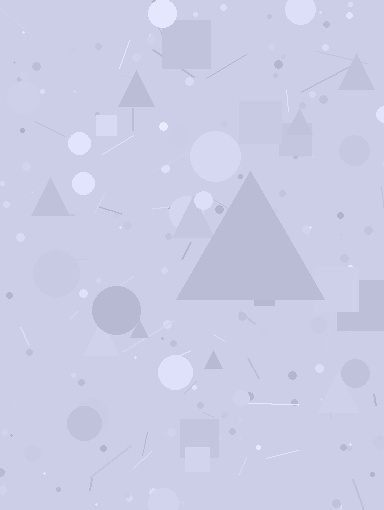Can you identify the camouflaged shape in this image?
The camouflaged shape is a triangle.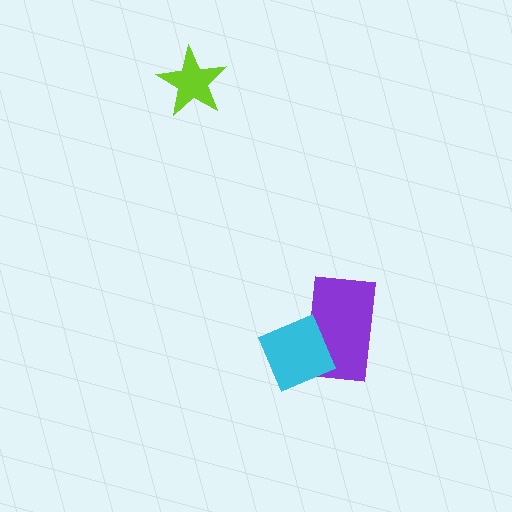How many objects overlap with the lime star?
0 objects overlap with the lime star.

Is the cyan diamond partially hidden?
No, no other shape covers it.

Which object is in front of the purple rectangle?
The cyan diamond is in front of the purple rectangle.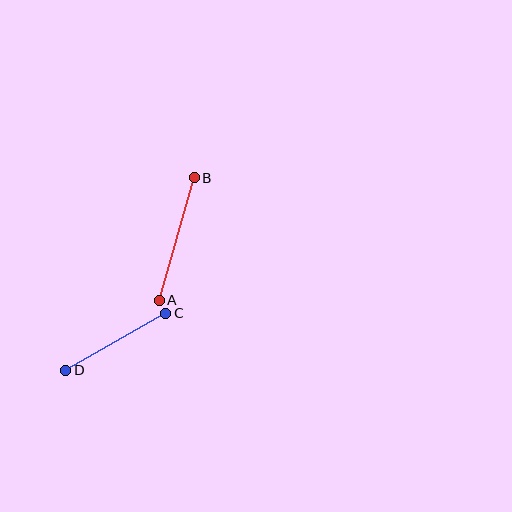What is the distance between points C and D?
The distance is approximately 115 pixels.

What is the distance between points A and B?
The distance is approximately 128 pixels.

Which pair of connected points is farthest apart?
Points A and B are farthest apart.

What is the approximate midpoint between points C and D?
The midpoint is at approximately (116, 342) pixels.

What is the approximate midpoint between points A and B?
The midpoint is at approximately (177, 239) pixels.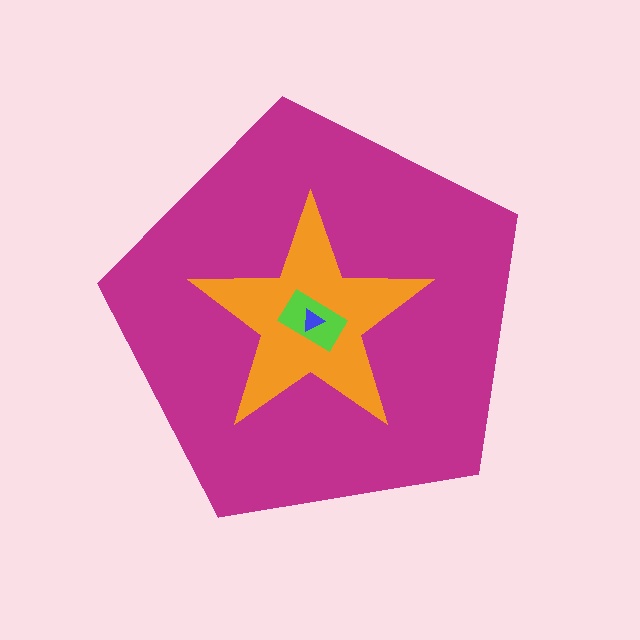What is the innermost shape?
The blue triangle.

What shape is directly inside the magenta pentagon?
The orange star.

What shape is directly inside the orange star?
The lime rectangle.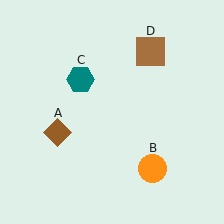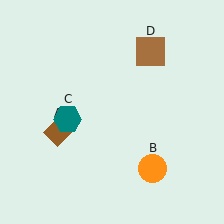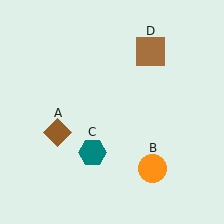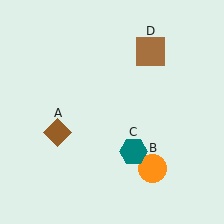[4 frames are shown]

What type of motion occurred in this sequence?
The teal hexagon (object C) rotated counterclockwise around the center of the scene.